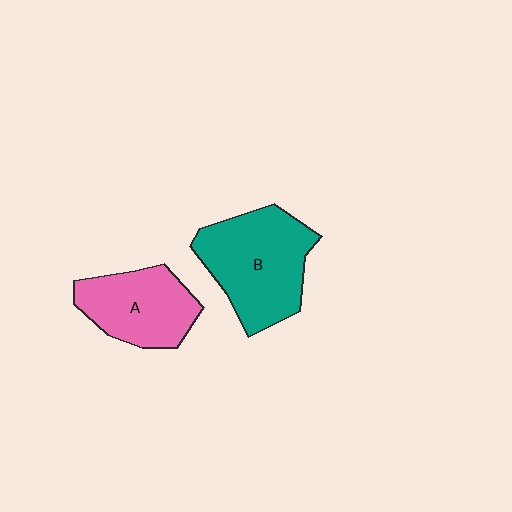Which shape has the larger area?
Shape B (teal).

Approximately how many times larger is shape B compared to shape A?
Approximately 1.3 times.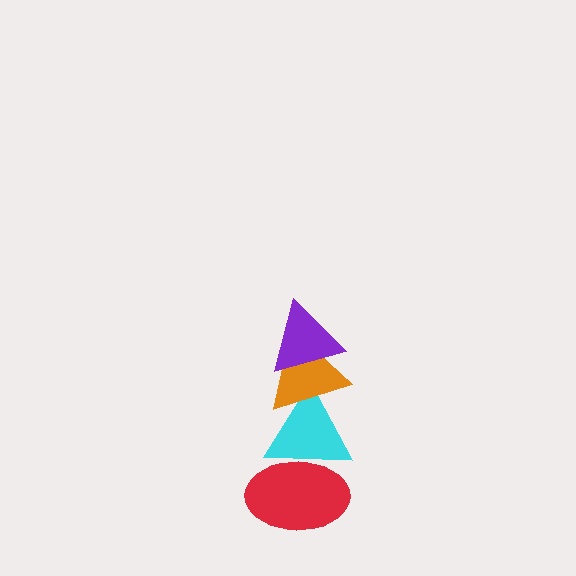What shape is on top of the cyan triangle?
The orange triangle is on top of the cyan triangle.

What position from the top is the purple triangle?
The purple triangle is 1st from the top.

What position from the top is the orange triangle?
The orange triangle is 2nd from the top.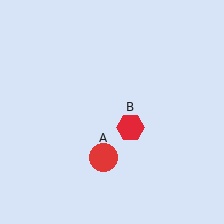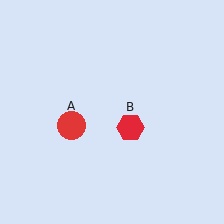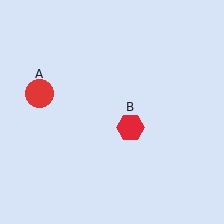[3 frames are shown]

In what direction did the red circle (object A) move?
The red circle (object A) moved up and to the left.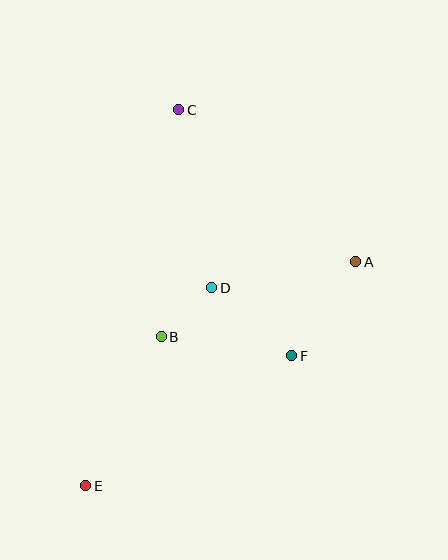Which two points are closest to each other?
Points B and D are closest to each other.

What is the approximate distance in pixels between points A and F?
The distance between A and F is approximately 114 pixels.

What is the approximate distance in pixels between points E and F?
The distance between E and F is approximately 244 pixels.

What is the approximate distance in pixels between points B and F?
The distance between B and F is approximately 132 pixels.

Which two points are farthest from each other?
Points C and E are farthest from each other.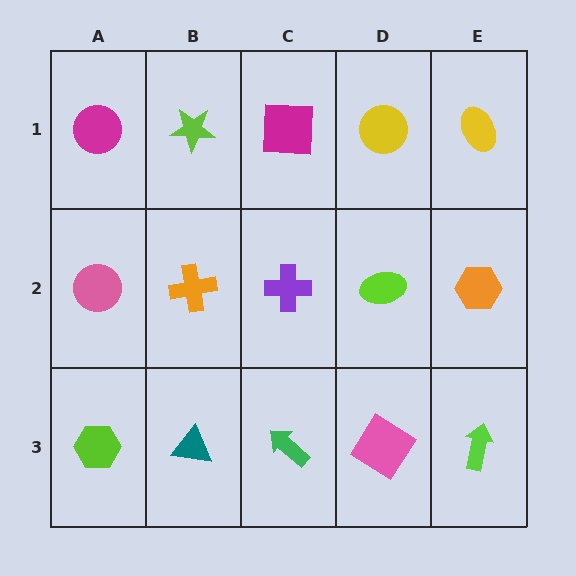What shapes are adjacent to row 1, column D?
A lime ellipse (row 2, column D), a magenta square (row 1, column C), a yellow ellipse (row 1, column E).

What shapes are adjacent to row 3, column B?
An orange cross (row 2, column B), a lime hexagon (row 3, column A), a green arrow (row 3, column C).